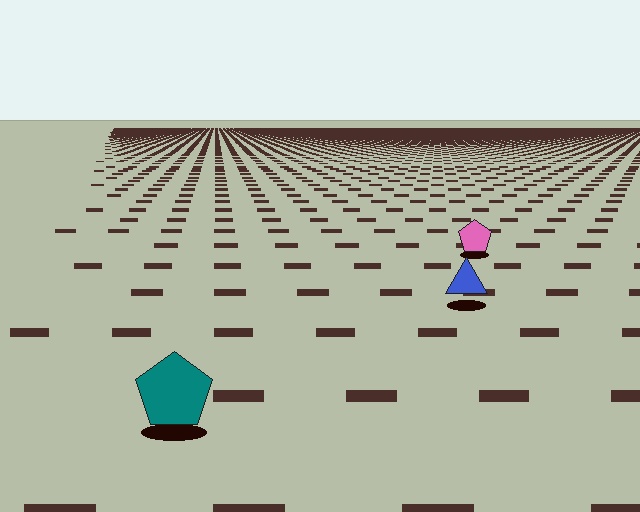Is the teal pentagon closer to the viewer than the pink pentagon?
Yes. The teal pentagon is closer — you can tell from the texture gradient: the ground texture is coarser near it.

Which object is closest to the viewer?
The teal pentagon is closest. The texture marks near it are larger and more spread out.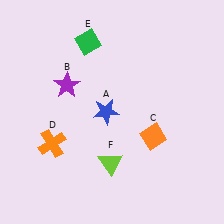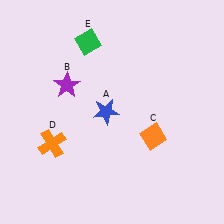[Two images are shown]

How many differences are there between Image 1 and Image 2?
There is 1 difference between the two images.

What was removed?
The lime triangle (F) was removed in Image 2.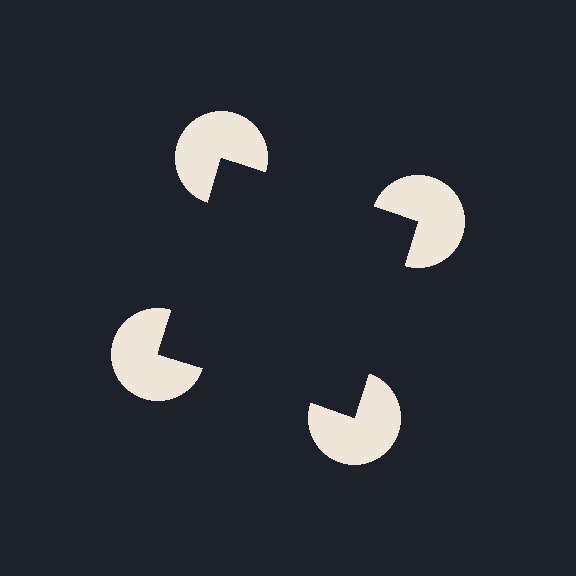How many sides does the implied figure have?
4 sides.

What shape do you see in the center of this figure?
An illusory square — its edges are inferred from the aligned wedge cuts in the pac-man discs, not physically drawn.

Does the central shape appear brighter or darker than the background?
It typically appears slightly darker than the background, even though no actual brightness change is drawn.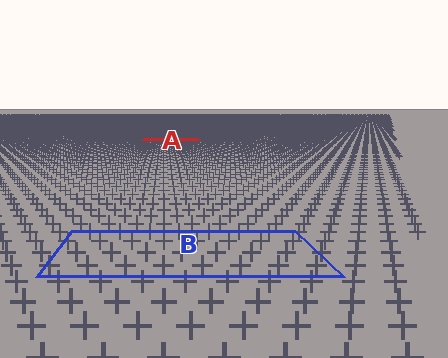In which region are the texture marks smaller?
The texture marks are smaller in region A, because it is farther away.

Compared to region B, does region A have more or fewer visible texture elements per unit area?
Region A has more texture elements per unit area — they are packed more densely because it is farther away.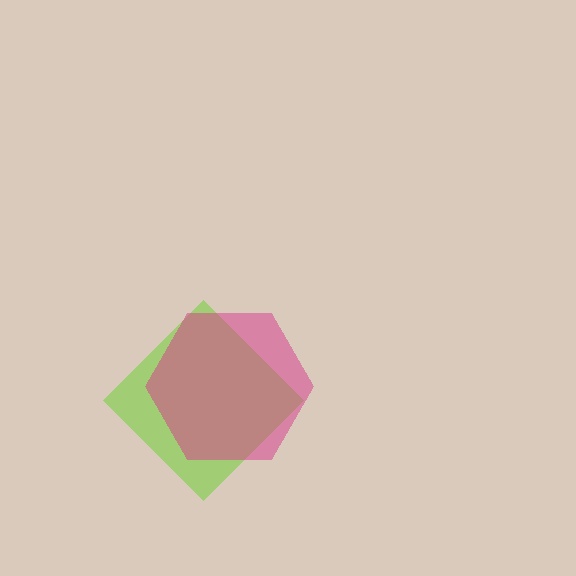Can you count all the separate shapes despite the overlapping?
Yes, there are 2 separate shapes.